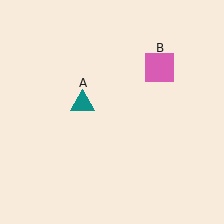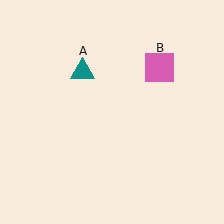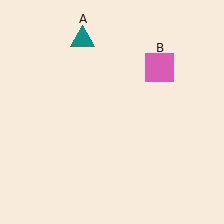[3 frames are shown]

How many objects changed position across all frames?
1 object changed position: teal triangle (object A).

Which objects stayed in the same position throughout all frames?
Pink square (object B) remained stationary.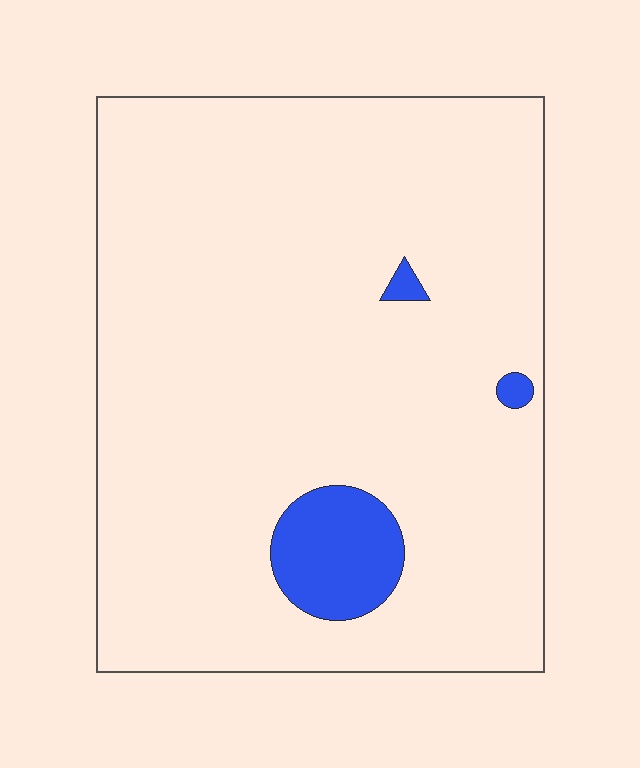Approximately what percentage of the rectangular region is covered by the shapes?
Approximately 5%.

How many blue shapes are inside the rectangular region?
3.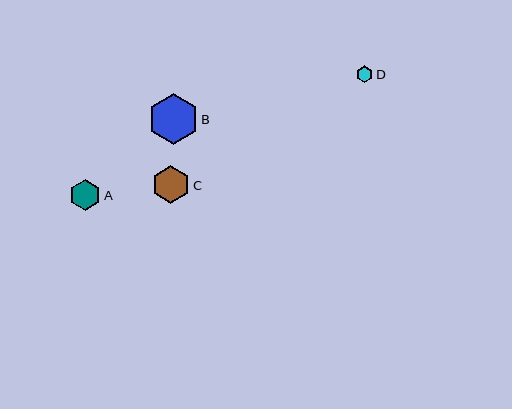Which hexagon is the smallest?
Hexagon D is the smallest with a size of approximately 17 pixels.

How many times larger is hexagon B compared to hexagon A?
Hexagon B is approximately 1.6 times the size of hexagon A.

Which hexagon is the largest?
Hexagon B is the largest with a size of approximately 51 pixels.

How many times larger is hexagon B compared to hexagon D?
Hexagon B is approximately 3.1 times the size of hexagon D.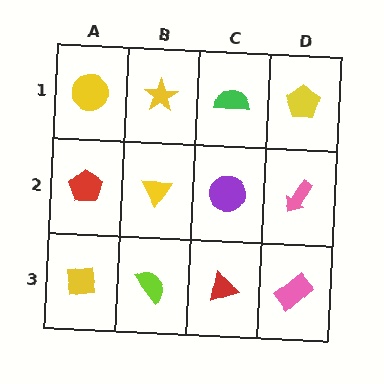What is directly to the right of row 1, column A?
A yellow star.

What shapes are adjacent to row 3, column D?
A pink arrow (row 2, column D), a red triangle (row 3, column C).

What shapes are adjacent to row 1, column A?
A red pentagon (row 2, column A), a yellow star (row 1, column B).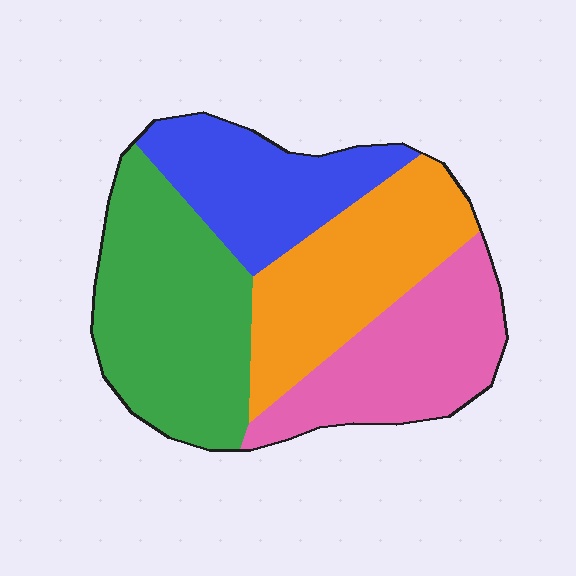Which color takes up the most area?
Green, at roughly 30%.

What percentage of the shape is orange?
Orange takes up about one quarter (1/4) of the shape.